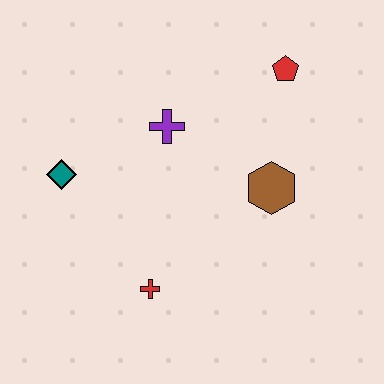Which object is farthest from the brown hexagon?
The teal diamond is farthest from the brown hexagon.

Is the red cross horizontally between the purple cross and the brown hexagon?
No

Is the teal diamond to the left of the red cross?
Yes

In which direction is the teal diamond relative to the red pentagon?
The teal diamond is to the left of the red pentagon.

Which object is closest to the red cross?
The teal diamond is closest to the red cross.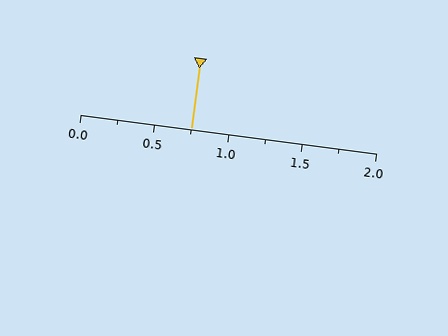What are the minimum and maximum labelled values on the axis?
The axis runs from 0.0 to 2.0.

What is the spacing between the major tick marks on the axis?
The major ticks are spaced 0.5 apart.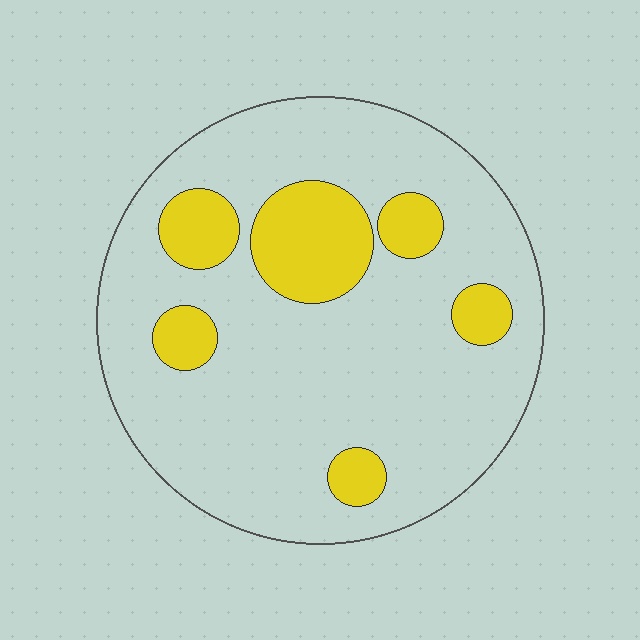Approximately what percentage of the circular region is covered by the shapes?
Approximately 20%.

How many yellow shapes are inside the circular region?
6.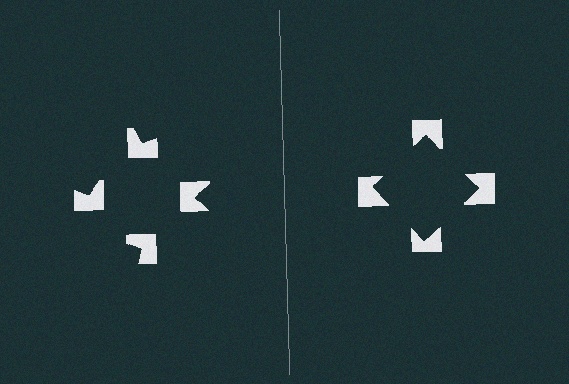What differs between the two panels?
The notched squares are positioned identically on both sides; only the wedge orientations differ. On the right they align to a square; on the left they are misaligned.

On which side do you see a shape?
An illusory square appears on the right side. On the left side the wedge cuts are rotated, so no coherent shape forms.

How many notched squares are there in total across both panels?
8 — 4 on each side.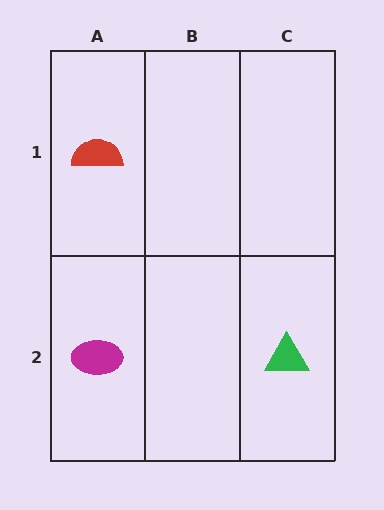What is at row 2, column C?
A green triangle.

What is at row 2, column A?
A magenta ellipse.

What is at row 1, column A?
A red semicircle.